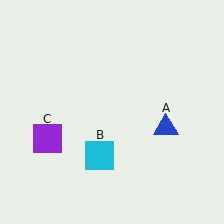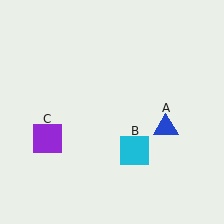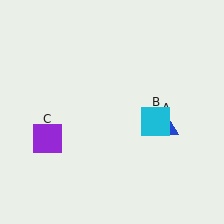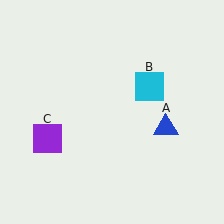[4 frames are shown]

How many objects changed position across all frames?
1 object changed position: cyan square (object B).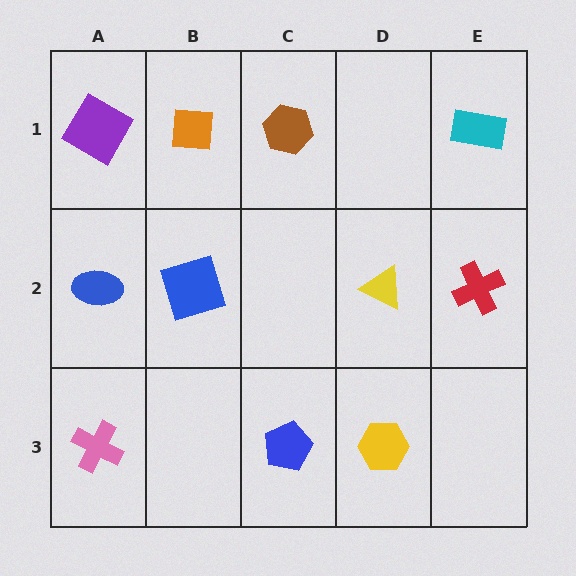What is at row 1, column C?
A brown hexagon.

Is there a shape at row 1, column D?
No, that cell is empty.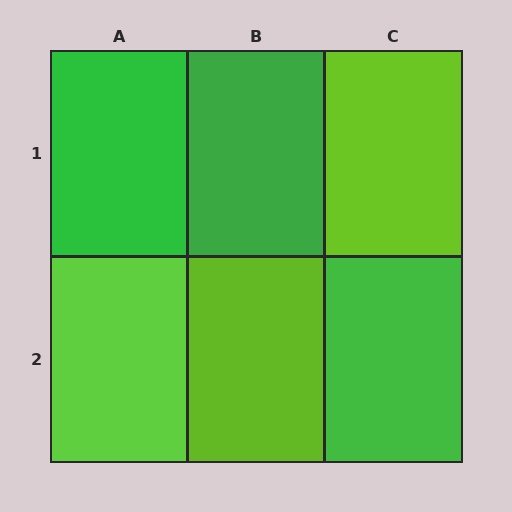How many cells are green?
3 cells are green.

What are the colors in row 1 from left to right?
Green, green, lime.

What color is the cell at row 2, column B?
Lime.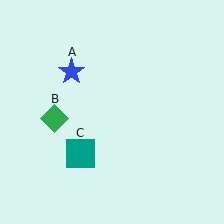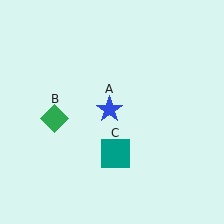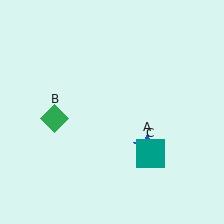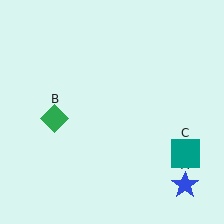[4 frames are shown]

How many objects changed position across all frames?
2 objects changed position: blue star (object A), teal square (object C).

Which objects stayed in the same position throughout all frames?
Green diamond (object B) remained stationary.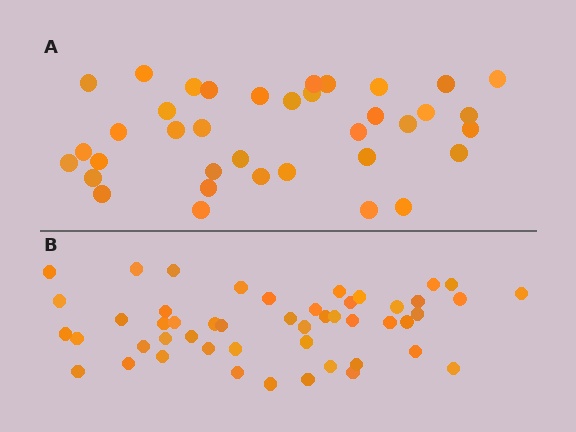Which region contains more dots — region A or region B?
Region B (the bottom region) has more dots.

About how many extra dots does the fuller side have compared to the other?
Region B has roughly 12 or so more dots than region A.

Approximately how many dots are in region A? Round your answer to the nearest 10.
About 40 dots. (The exact count is 37, which rounds to 40.)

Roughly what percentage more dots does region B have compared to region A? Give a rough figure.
About 30% more.